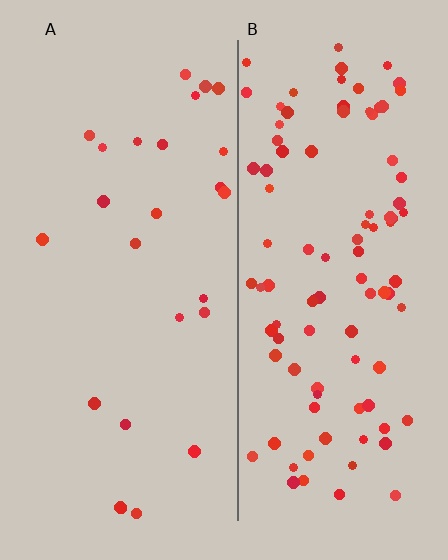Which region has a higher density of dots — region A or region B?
B (the right).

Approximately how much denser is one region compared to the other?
Approximately 3.9× — region B over region A.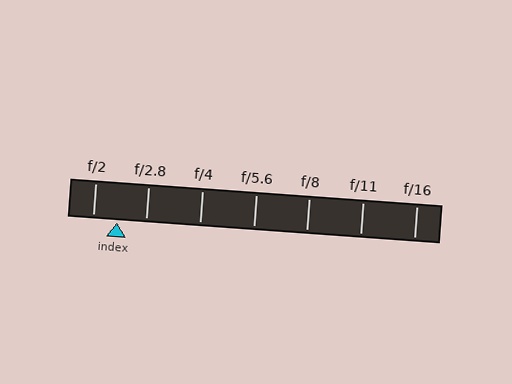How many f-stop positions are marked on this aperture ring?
There are 7 f-stop positions marked.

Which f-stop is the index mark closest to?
The index mark is closest to f/2.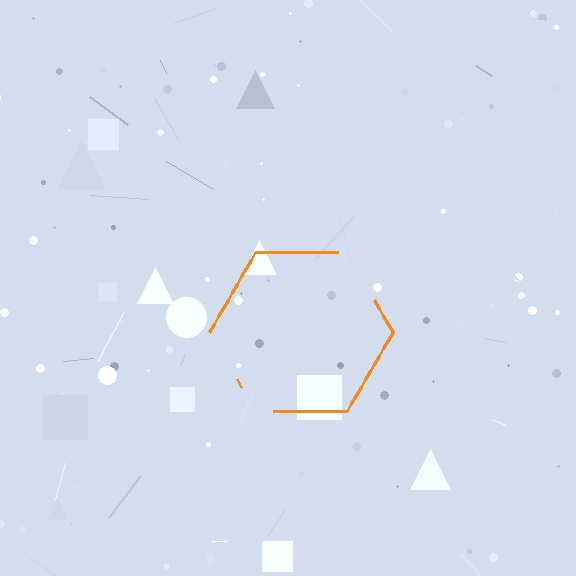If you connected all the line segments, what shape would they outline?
They would outline a hexagon.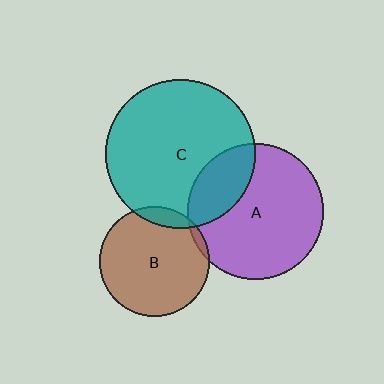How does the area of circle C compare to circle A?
Approximately 1.2 times.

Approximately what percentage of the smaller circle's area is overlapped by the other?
Approximately 10%.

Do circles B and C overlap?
Yes.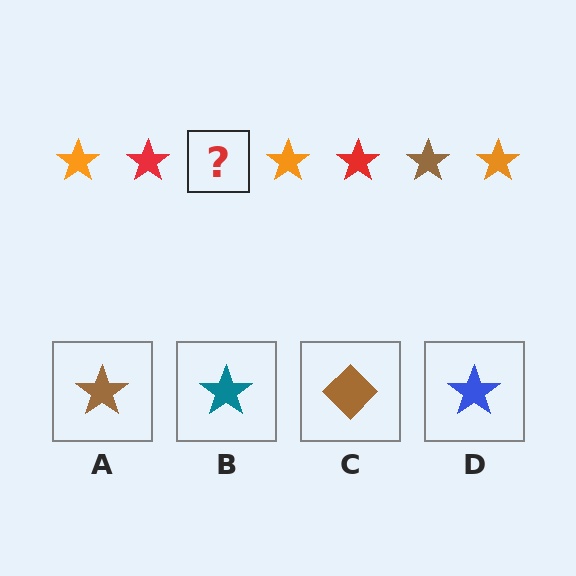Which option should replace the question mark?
Option A.